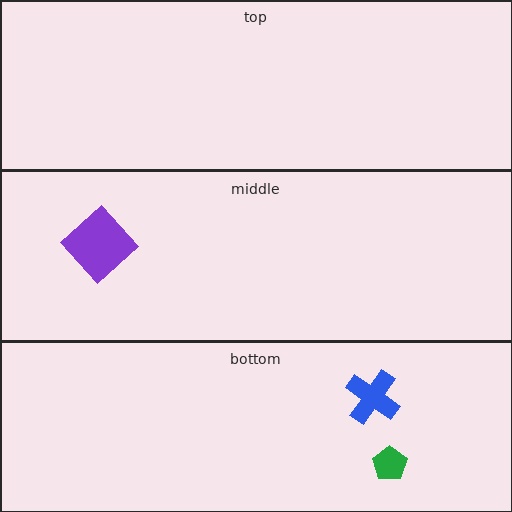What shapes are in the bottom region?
The green pentagon, the blue cross.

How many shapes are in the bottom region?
2.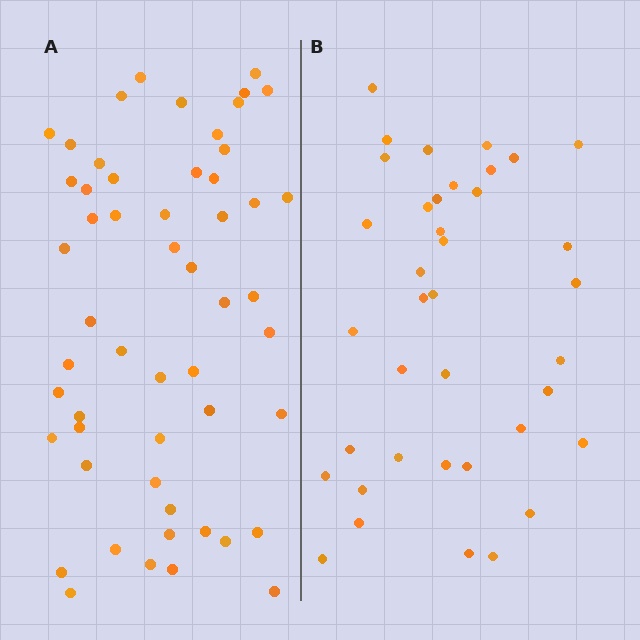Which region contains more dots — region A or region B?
Region A (the left region) has more dots.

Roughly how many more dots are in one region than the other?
Region A has approximately 15 more dots than region B.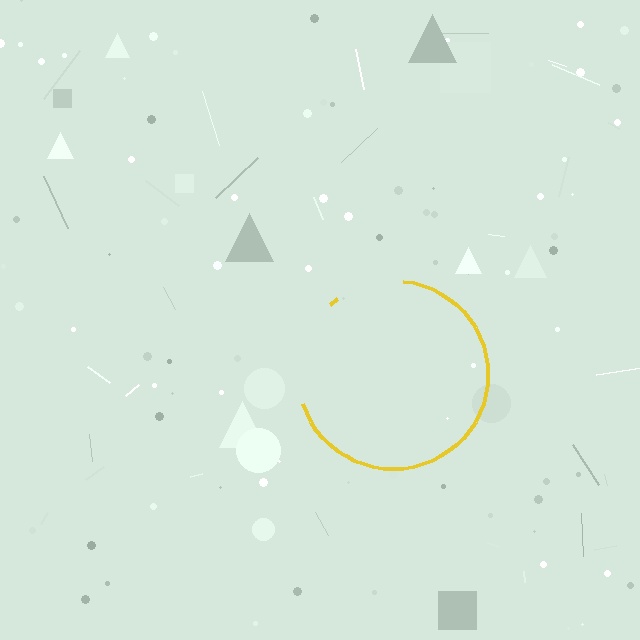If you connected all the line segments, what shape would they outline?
They would outline a circle.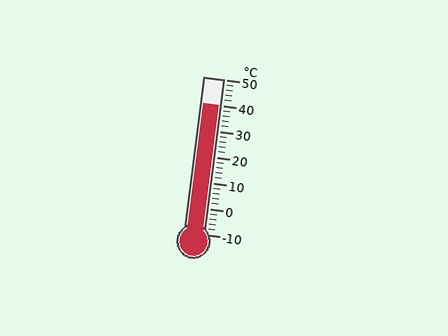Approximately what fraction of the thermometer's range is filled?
The thermometer is filled to approximately 85% of its range.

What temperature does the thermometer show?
The thermometer shows approximately 40°C.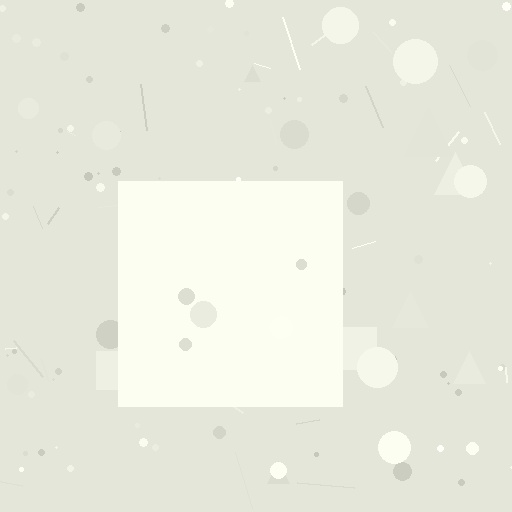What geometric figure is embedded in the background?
A square is embedded in the background.